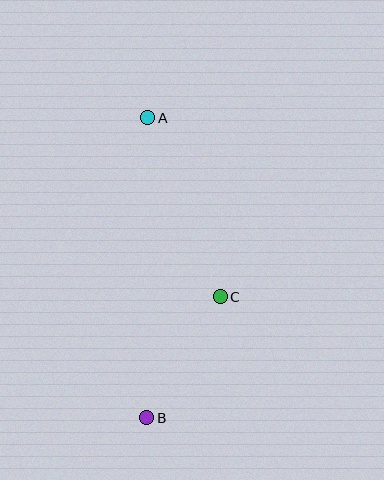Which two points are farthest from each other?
Points A and B are farthest from each other.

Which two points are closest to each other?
Points B and C are closest to each other.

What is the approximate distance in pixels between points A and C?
The distance between A and C is approximately 193 pixels.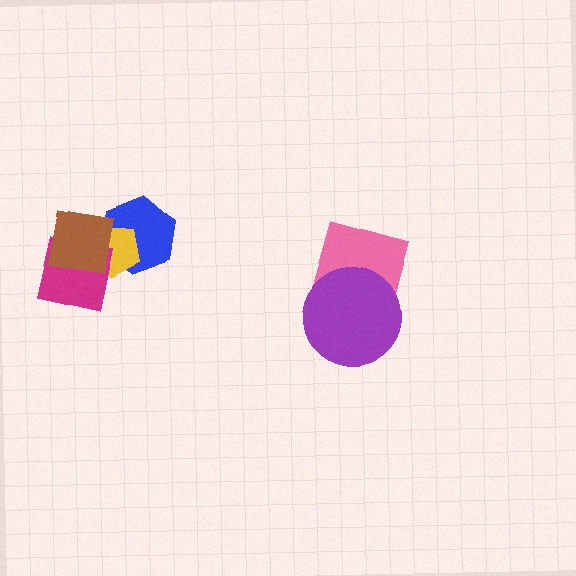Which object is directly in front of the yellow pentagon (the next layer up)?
The magenta square is directly in front of the yellow pentagon.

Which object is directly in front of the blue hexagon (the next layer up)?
The yellow pentagon is directly in front of the blue hexagon.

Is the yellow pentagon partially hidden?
Yes, it is partially covered by another shape.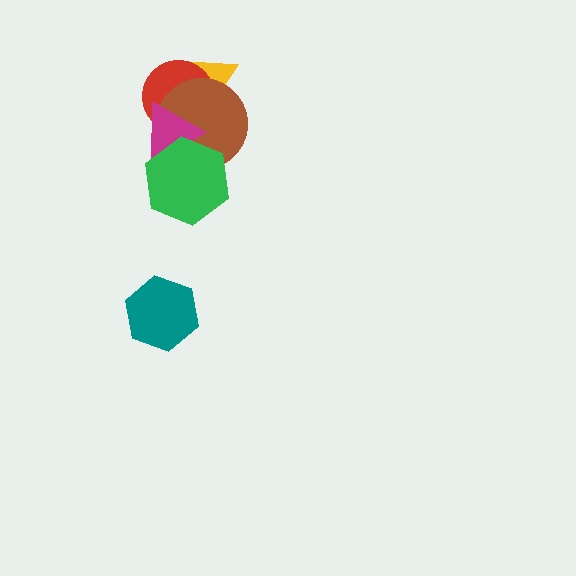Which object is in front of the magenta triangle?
The green hexagon is in front of the magenta triangle.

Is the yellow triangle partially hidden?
Yes, it is partially covered by another shape.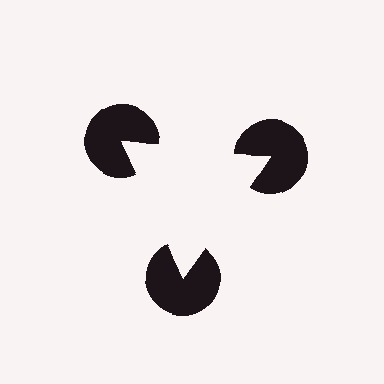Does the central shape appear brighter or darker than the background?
It typically appears slightly brighter than the background, even though no actual brightness change is drawn.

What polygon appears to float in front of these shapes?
An illusory triangle — its edges are inferred from the aligned wedge cuts in the pac-man discs, not physically drawn.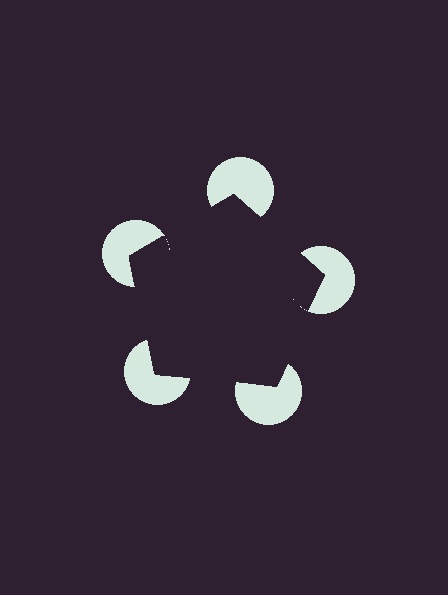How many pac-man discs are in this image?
There are 5 — one at each vertex of the illusory pentagon.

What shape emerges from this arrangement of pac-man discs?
An illusory pentagon — its edges are inferred from the aligned wedge cuts in the pac-man discs, not physically drawn.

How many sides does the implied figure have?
5 sides.